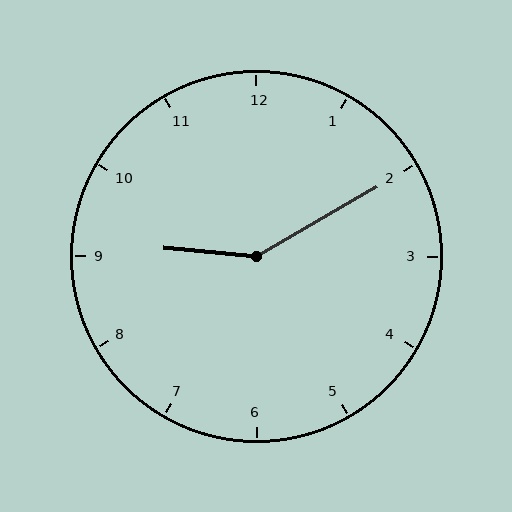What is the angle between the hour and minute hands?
Approximately 145 degrees.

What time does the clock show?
9:10.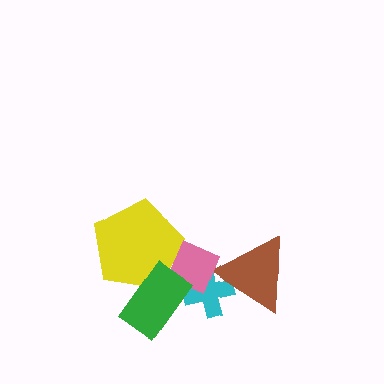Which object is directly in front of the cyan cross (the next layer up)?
The brown triangle is directly in front of the cyan cross.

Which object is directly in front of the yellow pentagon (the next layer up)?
The pink diamond is directly in front of the yellow pentagon.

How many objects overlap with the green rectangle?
2 objects overlap with the green rectangle.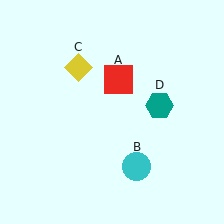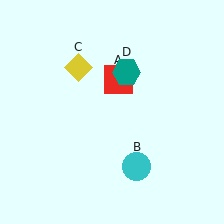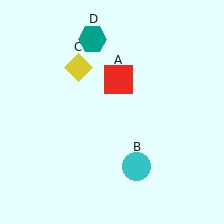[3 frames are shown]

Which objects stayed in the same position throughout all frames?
Red square (object A) and cyan circle (object B) and yellow diamond (object C) remained stationary.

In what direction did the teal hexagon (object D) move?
The teal hexagon (object D) moved up and to the left.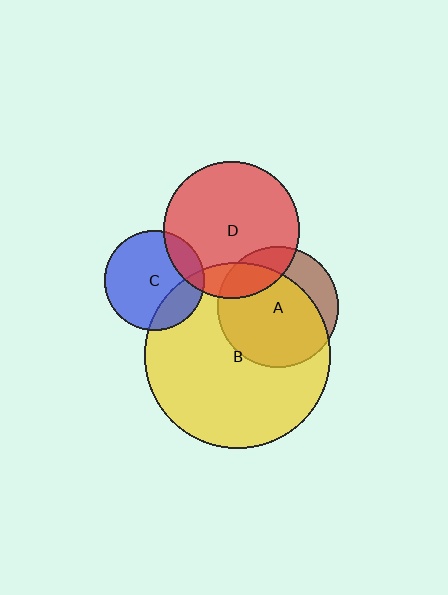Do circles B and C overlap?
Yes.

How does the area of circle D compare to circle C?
Approximately 1.9 times.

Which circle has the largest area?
Circle B (yellow).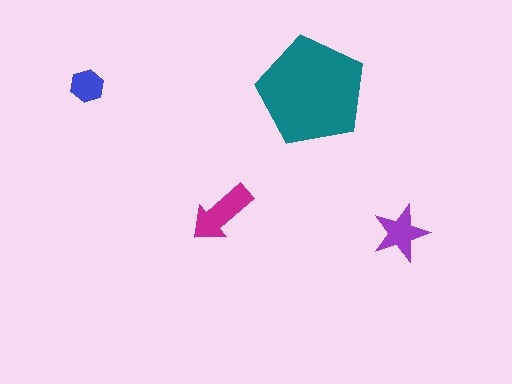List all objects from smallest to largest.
The blue hexagon, the purple star, the magenta arrow, the teal pentagon.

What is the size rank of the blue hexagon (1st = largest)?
4th.